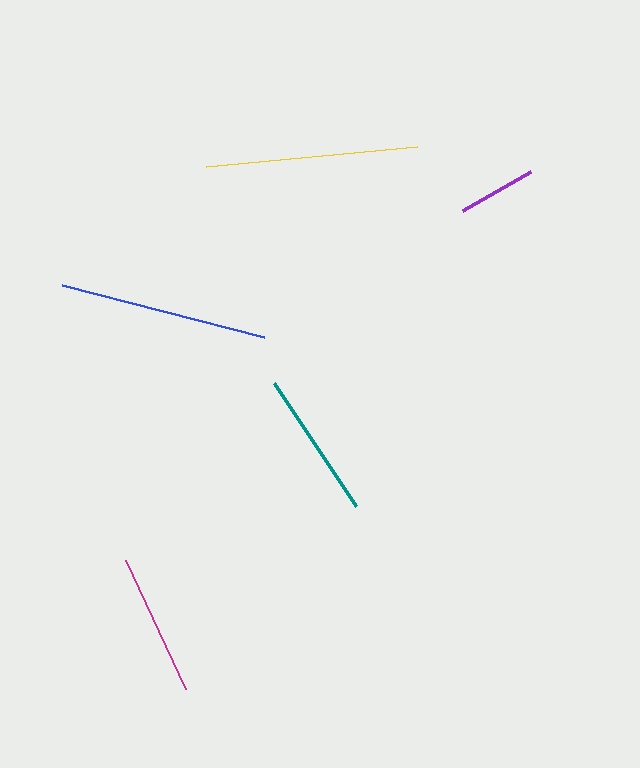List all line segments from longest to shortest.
From longest to shortest: yellow, blue, teal, magenta, purple.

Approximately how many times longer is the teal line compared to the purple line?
The teal line is approximately 1.9 times the length of the purple line.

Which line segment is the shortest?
The purple line is the shortest at approximately 78 pixels.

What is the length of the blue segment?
The blue segment is approximately 208 pixels long.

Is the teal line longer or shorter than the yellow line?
The yellow line is longer than the teal line.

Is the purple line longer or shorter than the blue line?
The blue line is longer than the purple line.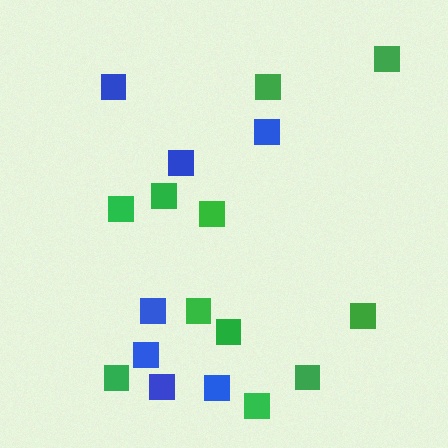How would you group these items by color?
There are 2 groups: one group of blue squares (7) and one group of green squares (11).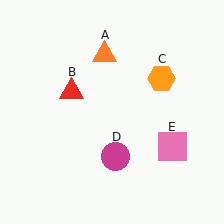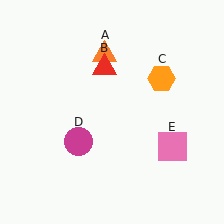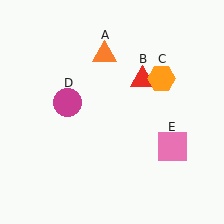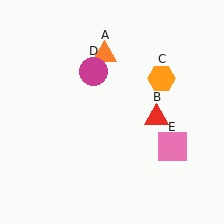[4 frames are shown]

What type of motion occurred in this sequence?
The red triangle (object B), magenta circle (object D) rotated clockwise around the center of the scene.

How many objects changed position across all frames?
2 objects changed position: red triangle (object B), magenta circle (object D).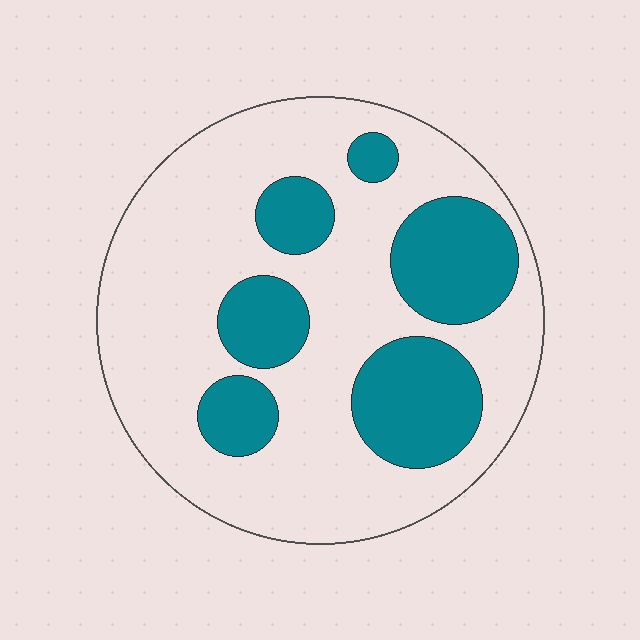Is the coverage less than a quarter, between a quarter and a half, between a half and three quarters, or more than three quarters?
Between a quarter and a half.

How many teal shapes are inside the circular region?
6.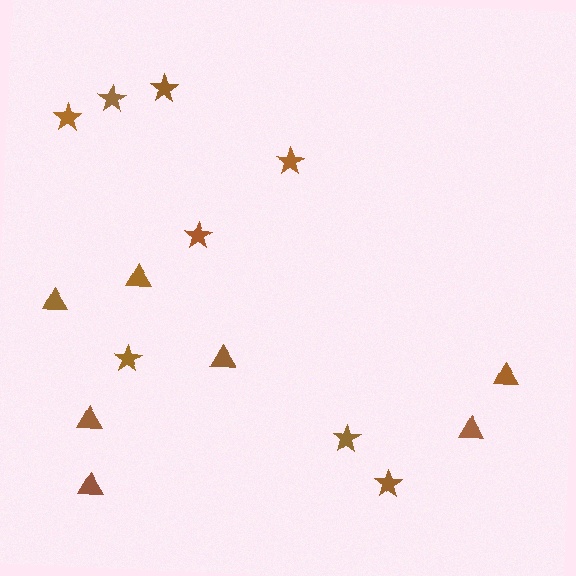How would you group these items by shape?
There are 2 groups: one group of triangles (7) and one group of stars (8).